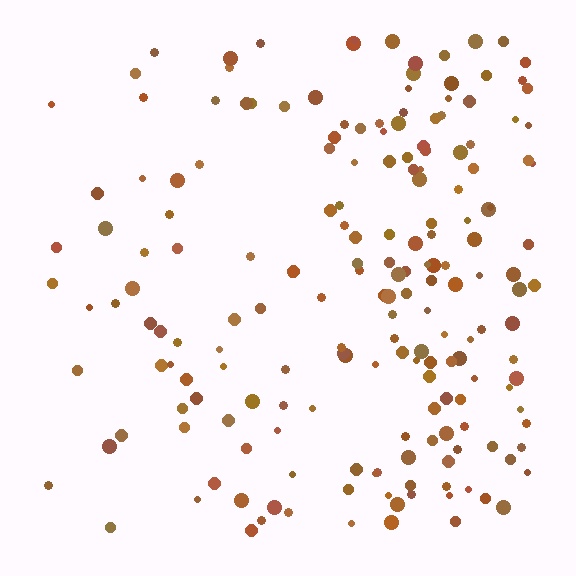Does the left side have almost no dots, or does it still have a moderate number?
Still a moderate number, just noticeably fewer than the right.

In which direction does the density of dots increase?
From left to right, with the right side densest.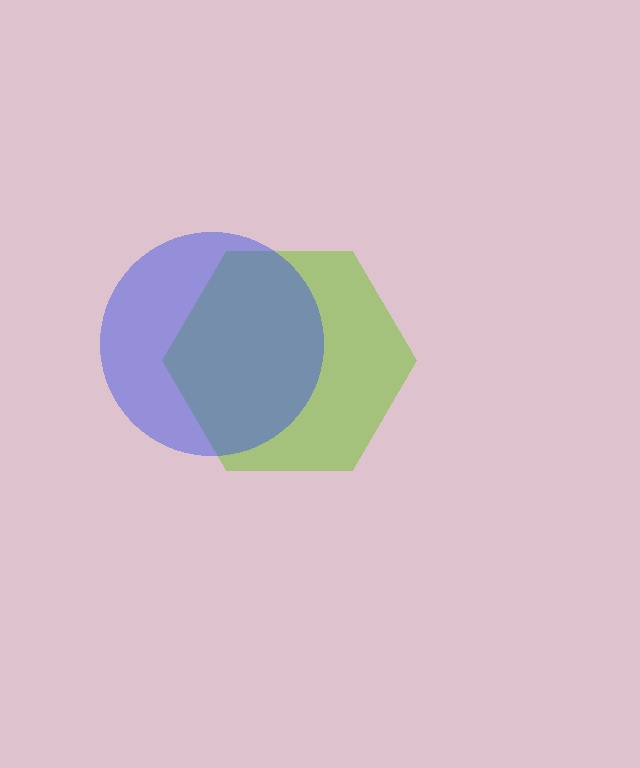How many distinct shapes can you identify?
There are 2 distinct shapes: a lime hexagon, a blue circle.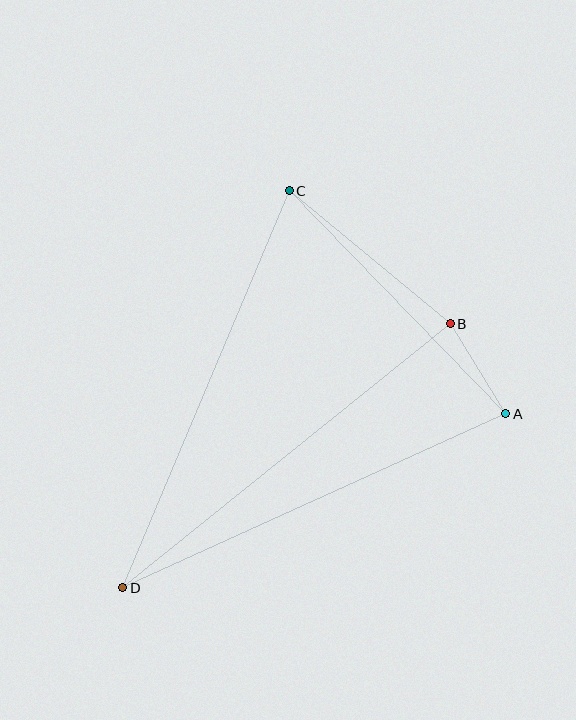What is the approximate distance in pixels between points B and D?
The distance between B and D is approximately 421 pixels.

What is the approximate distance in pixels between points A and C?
The distance between A and C is approximately 311 pixels.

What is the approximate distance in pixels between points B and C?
The distance between B and C is approximately 209 pixels.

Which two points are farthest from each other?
Points C and D are farthest from each other.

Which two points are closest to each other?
Points A and B are closest to each other.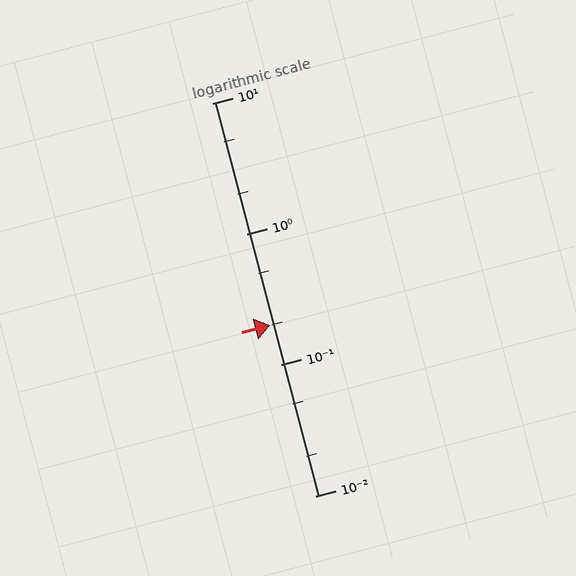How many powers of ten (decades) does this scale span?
The scale spans 3 decades, from 0.01 to 10.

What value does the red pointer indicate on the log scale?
The pointer indicates approximately 0.2.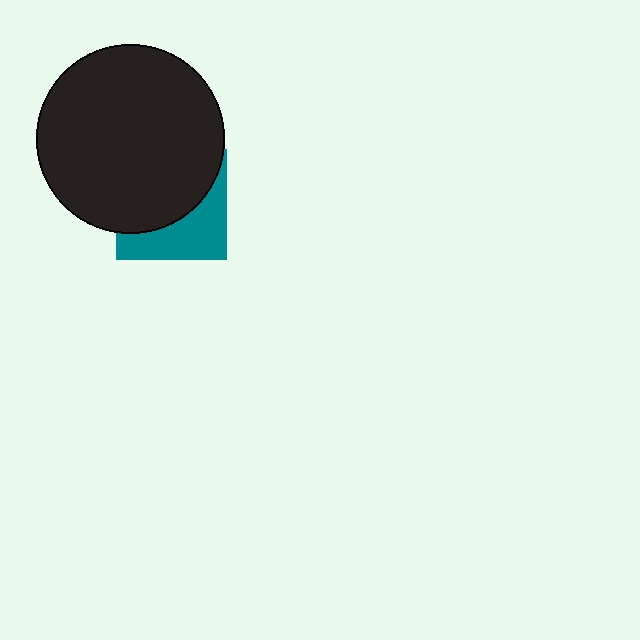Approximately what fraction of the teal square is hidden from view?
Roughly 59% of the teal square is hidden behind the black circle.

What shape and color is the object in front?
The object in front is a black circle.